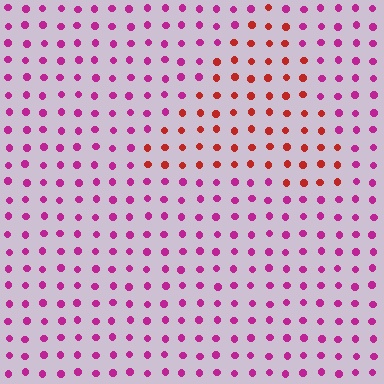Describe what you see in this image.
The image is filled with small magenta elements in a uniform arrangement. A triangle-shaped region is visible where the elements are tinted to a slightly different hue, forming a subtle color boundary.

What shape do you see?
I see a triangle.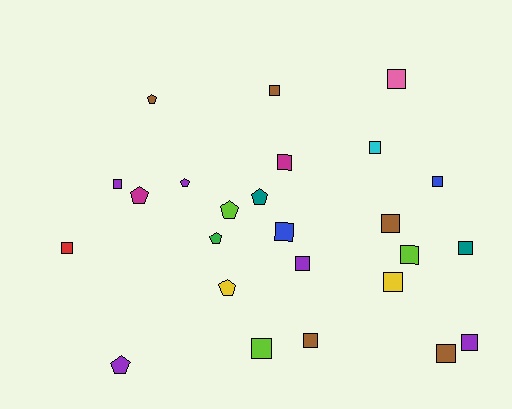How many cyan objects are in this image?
There is 1 cyan object.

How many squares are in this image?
There are 17 squares.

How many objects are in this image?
There are 25 objects.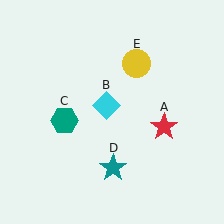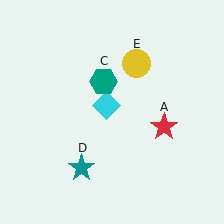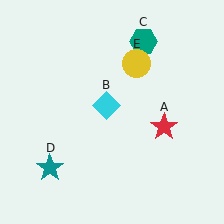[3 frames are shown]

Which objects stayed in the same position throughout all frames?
Red star (object A) and cyan diamond (object B) and yellow circle (object E) remained stationary.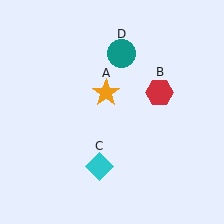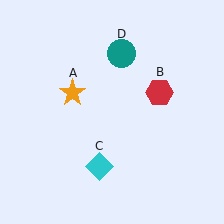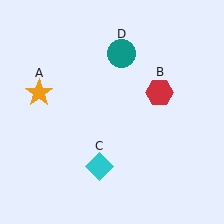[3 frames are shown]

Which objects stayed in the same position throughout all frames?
Red hexagon (object B) and cyan diamond (object C) and teal circle (object D) remained stationary.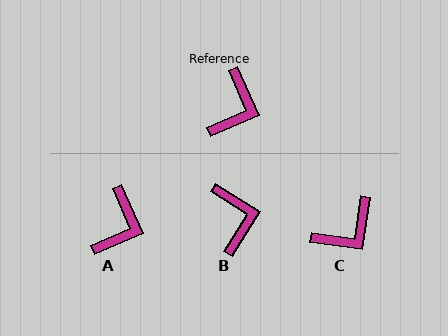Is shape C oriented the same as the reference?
No, it is off by about 31 degrees.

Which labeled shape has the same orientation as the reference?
A.